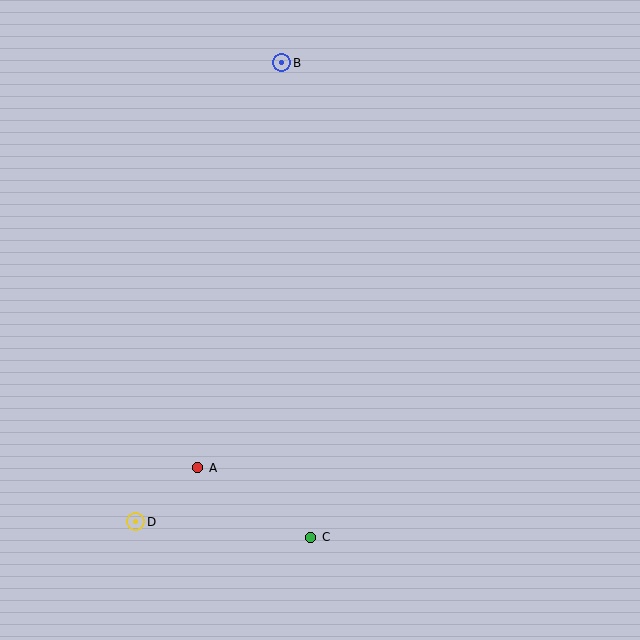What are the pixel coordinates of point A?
Point A is at (198, 468).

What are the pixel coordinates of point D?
Point D is at (136, 522).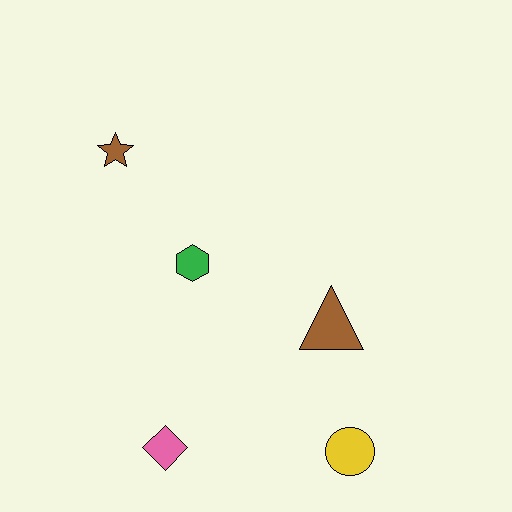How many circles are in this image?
There is 1 circle.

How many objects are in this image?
There are 5 objects.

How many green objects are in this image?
There is 1 green object.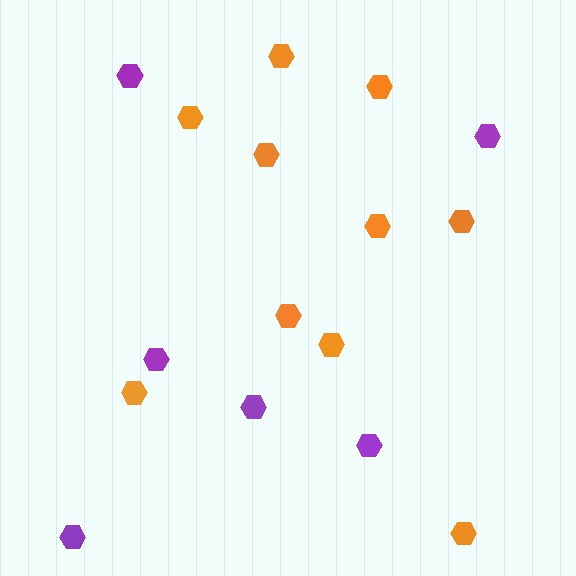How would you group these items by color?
There are 2 groups: one group of orange hexagons (10) and one group of purple hexagons (6).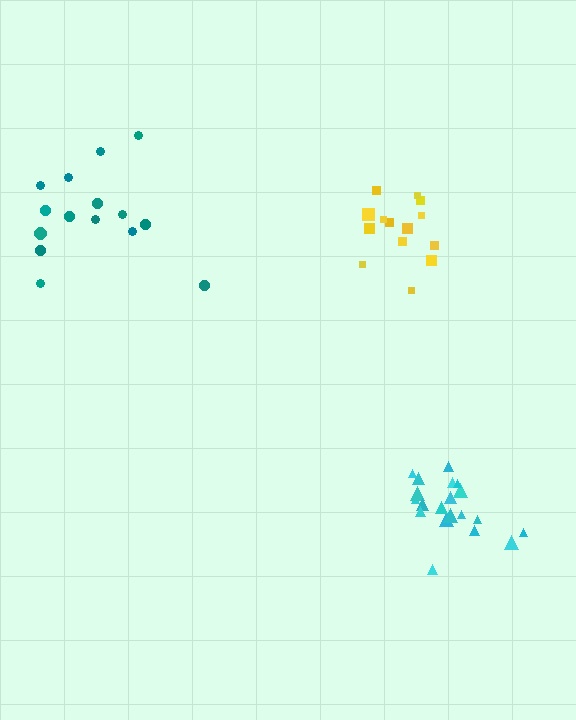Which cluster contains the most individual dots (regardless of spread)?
Cyan (20).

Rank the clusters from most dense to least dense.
yellow, cyan, teal.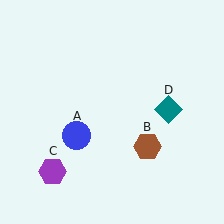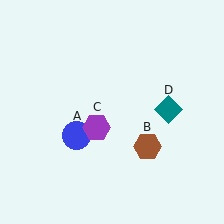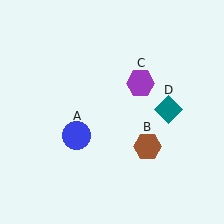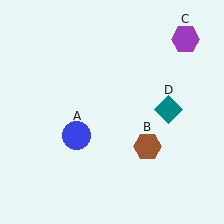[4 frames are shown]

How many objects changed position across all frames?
1 object changed position: purple hexagon (object C).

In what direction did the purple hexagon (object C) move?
The purple hexagon (object C) moved up and to the right.